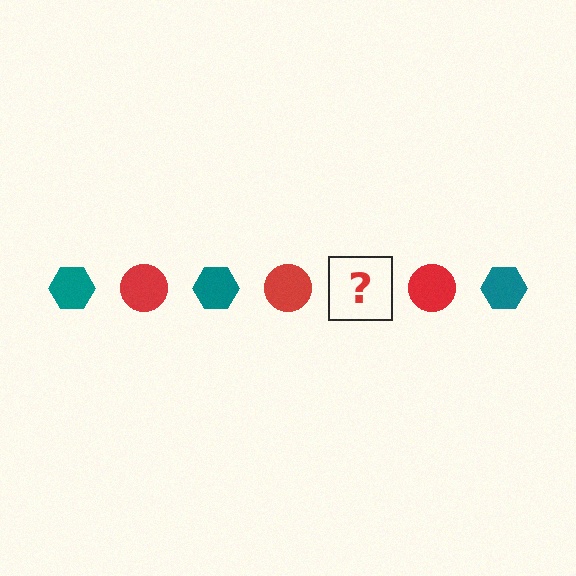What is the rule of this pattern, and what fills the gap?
The rule is that the pattern alternates between teal hexagon and red circle. The gap should be filled with a teal hexagon.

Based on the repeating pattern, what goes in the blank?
The blank should be a teal hexagon.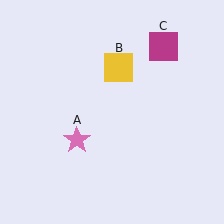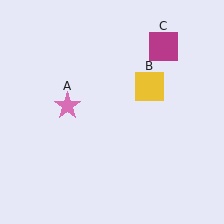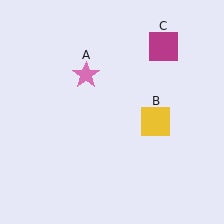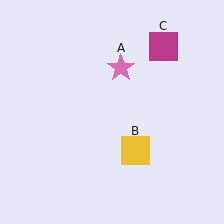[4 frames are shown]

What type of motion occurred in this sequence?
The pink star (object A), yellow square (object B) rotated clockwise around the center of the scene.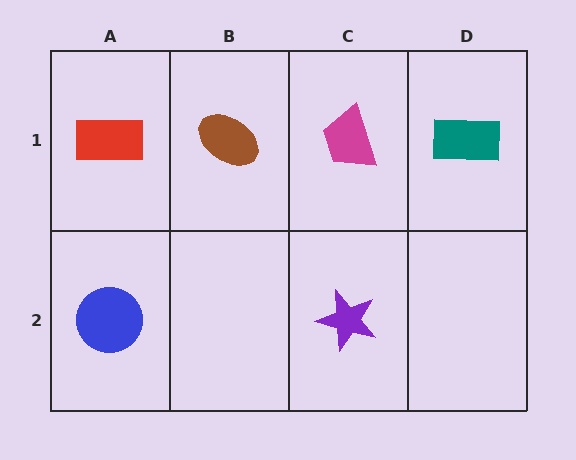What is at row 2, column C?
A purple star.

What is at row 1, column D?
A teal rectangle.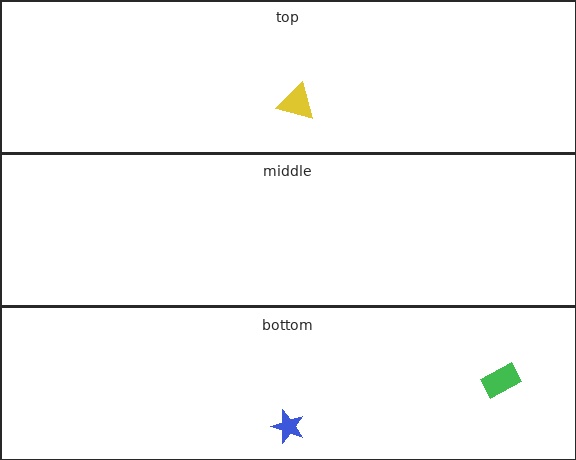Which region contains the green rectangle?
The bottom region.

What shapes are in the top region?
The yellow triangle.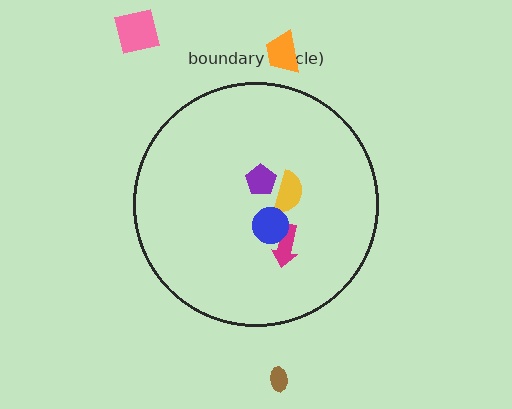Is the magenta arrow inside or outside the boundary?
Inside.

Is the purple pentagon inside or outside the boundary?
Inside.